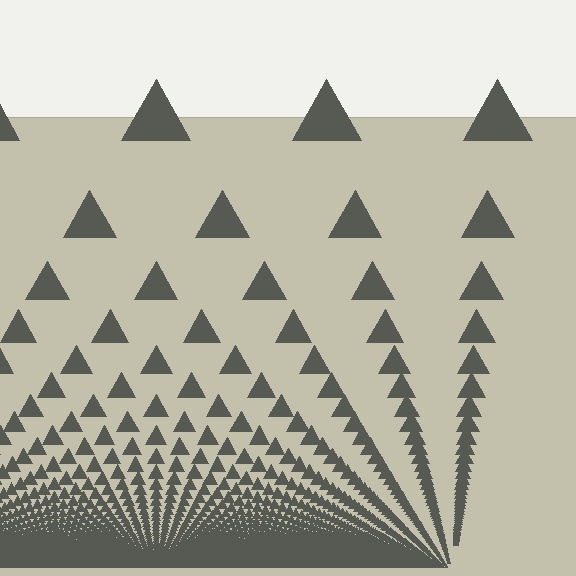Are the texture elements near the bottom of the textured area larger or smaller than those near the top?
Smaller. The gradient is inverted — elements near the bottom are smaller and denser.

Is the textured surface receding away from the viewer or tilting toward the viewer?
The surface appears to tilt toward the viewer. Texture elements get larger and sparser toward the top.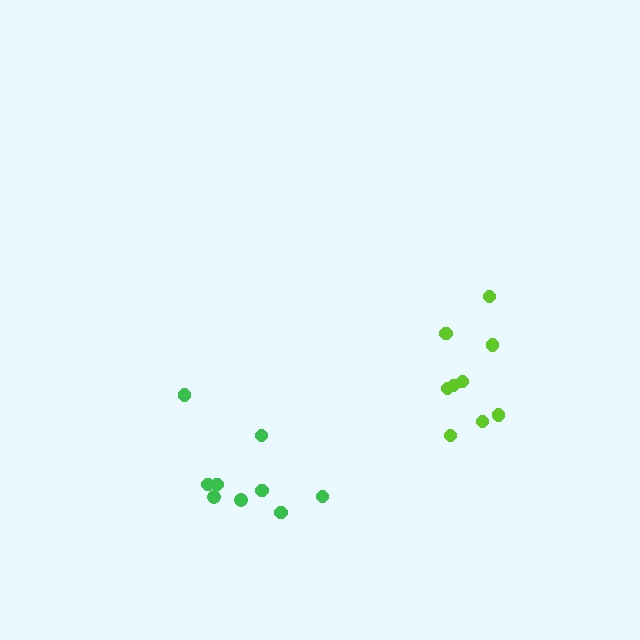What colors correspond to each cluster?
The clusters are colored: lime, green.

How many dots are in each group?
Group 1: 9 dots, Group 2: 9 dots (18 total).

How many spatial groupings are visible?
There are 2 spatial groupings.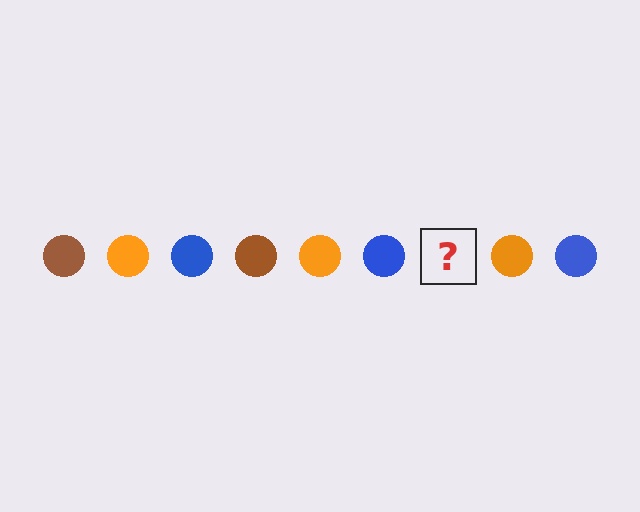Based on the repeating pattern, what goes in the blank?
The blank should be a brown circle.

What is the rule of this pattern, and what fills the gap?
The rule is that the pattern cycles through brown, orange, blue circles. The gap should be filled with a brown circle.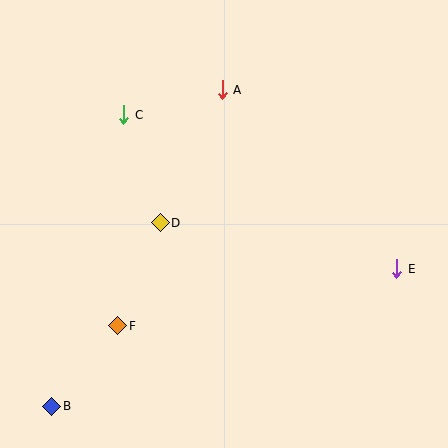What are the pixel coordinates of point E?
Point E is at (397, 269).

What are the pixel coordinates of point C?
Point C is at (124, 115).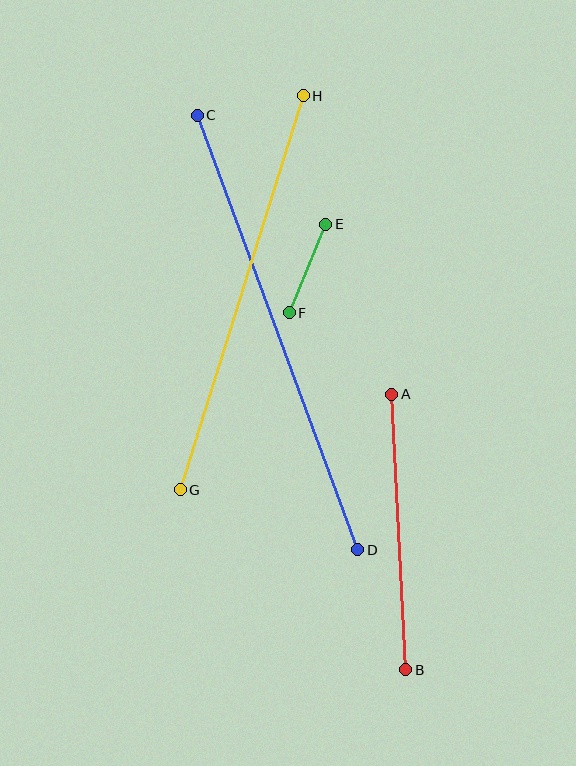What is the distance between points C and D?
The distance is approximately 463 pixels.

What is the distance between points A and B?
The distance is approximately 276 pixels.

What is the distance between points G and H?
The distance is approximately 413 pixels.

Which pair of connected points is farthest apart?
Points C and D are farthest apart.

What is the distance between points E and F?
The distance is approximately 96 pixels.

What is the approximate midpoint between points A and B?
The midpoint is at approximately (399, 532) pixels.